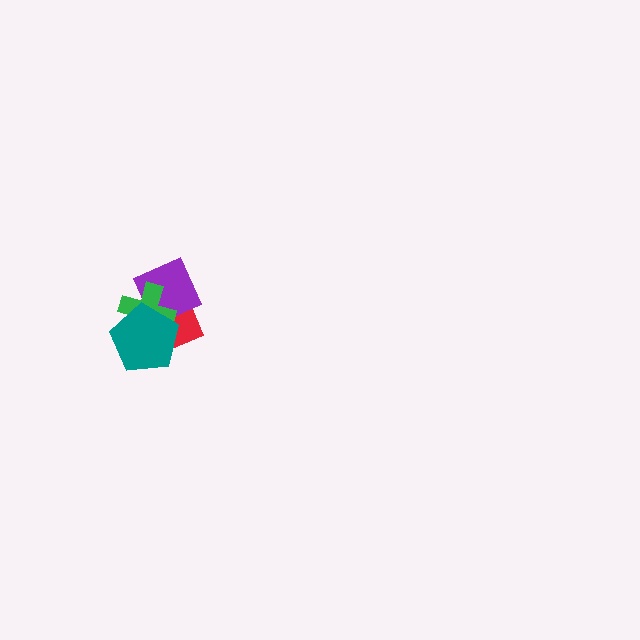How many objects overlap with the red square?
3 objects overlap with the red square.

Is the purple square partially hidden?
Yes, it is partially covered by another shape.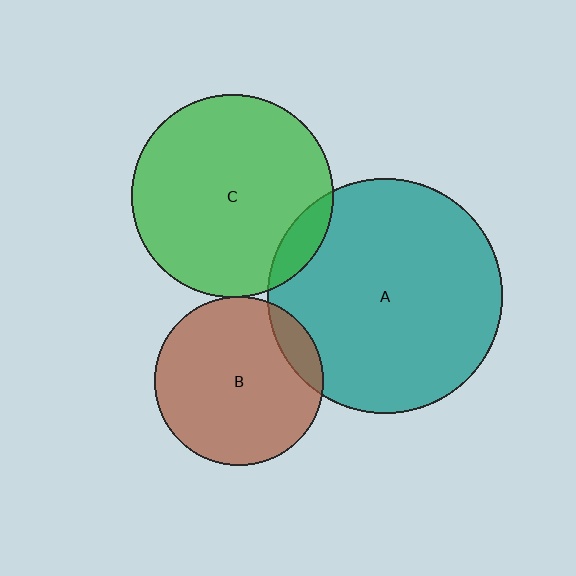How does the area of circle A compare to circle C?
Approximately 1.3 times.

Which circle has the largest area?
Circle A (teal).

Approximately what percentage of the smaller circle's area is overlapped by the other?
Approximately 5%.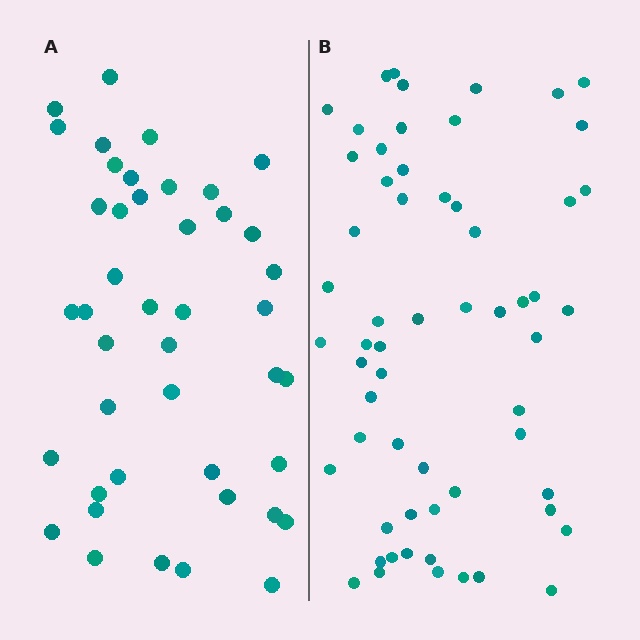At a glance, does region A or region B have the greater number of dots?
Region B (the right region) has more dots.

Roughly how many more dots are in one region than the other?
Region B has approximately 15 more dots than region A.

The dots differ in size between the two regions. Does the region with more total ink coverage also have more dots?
No. Region A has more total ink coverage because its dots are larger, but region B actually contains more individual dots. Total area can be misleading — the number of items is what matters here.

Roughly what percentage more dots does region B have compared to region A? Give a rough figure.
About 40% more.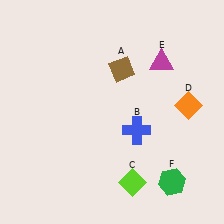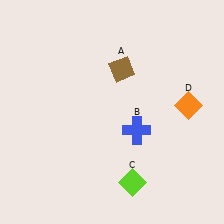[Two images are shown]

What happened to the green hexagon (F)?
The green hexagon (F) was removed in Image 2. It was in the bottom-right area of Image 1.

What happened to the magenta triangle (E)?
The magenta triangle (E) was removed in Image 2. It was in the top-right area of Image 1.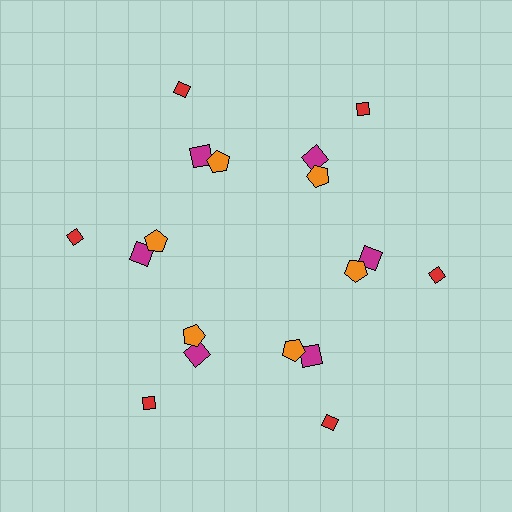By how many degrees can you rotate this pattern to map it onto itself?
The pattern maps onto itself every 60 degrees of rotation.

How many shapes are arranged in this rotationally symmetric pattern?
There are 18 shapes, arranged in 6 groups of 3.